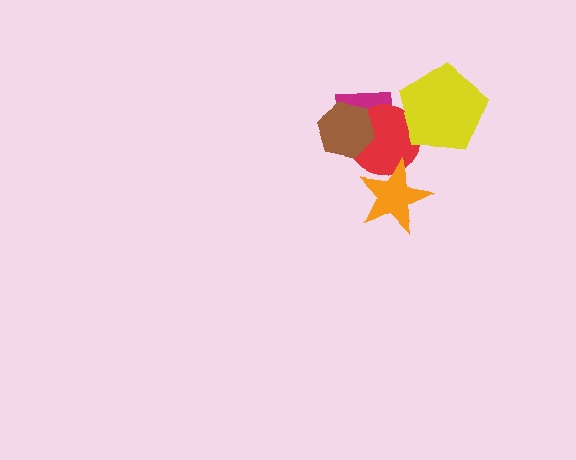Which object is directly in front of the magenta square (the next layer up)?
The red circle is directly in front of the magenta square.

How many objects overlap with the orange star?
1 object overlaps with the orange star.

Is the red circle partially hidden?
Yes, it is partially covered by another shape.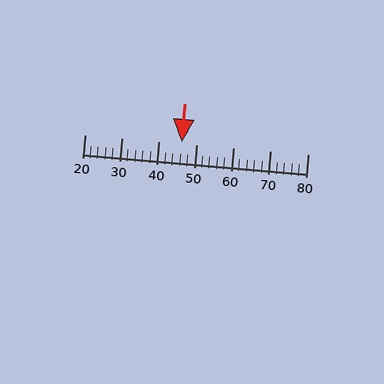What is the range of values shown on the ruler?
The ruler shows values from 20 to 80.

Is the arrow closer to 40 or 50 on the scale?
The arrow is closer to 50.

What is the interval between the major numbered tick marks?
The major tick marks are spaced 10 units apart.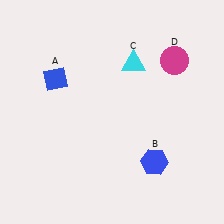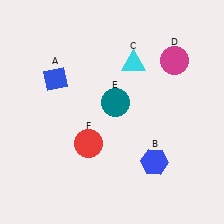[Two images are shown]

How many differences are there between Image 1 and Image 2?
There are 2 differences between the two images.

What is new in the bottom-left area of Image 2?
A red circle (F) was added in the bottom-left area of Image 2.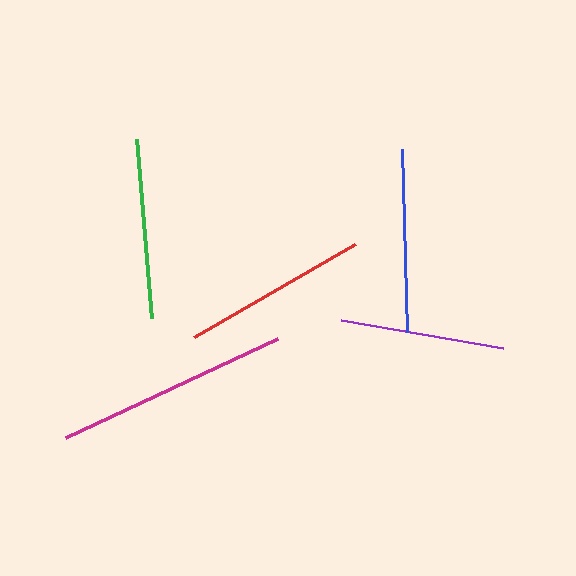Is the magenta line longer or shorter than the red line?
The magenta line is longer than the red line.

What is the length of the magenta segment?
The magenta segment is approximately 234 pixels long.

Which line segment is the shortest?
The purple line is the shortest at approximately 165 pixels.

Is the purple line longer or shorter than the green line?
The green line is longer than the purple line.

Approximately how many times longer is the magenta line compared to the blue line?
The magenta line is approximately 1.3 times the length of the blue line.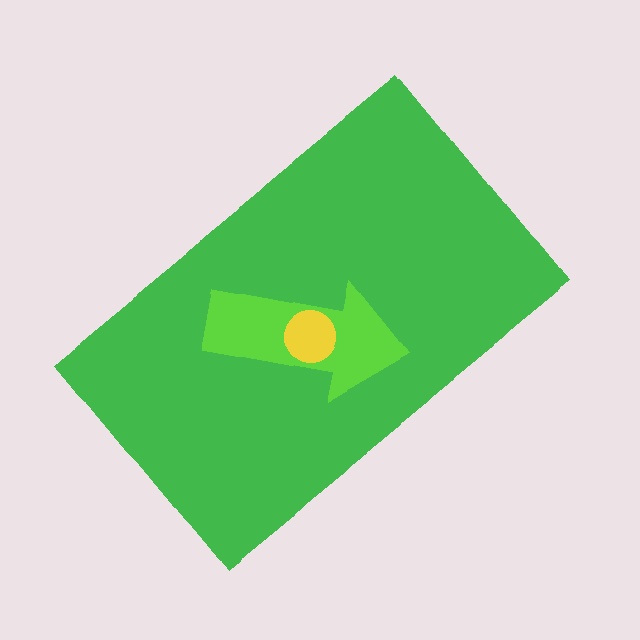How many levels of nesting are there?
3.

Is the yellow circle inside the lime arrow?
Yes.